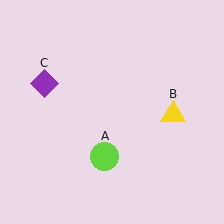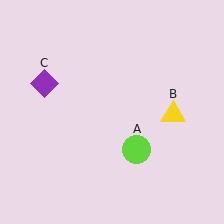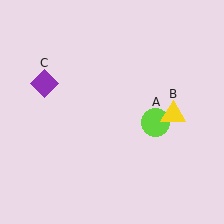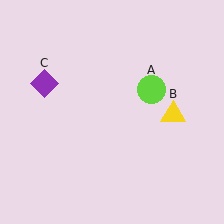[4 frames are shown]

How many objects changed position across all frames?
1 object changed position: lime circle (object A).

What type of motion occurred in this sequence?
The lime circle (object A) rotated counterclockwise around the center of the scene.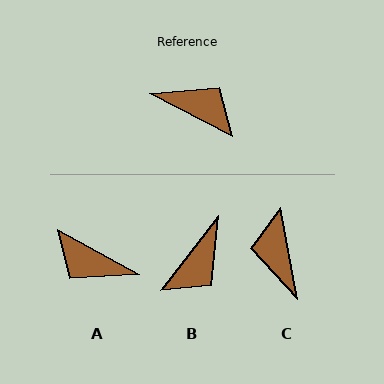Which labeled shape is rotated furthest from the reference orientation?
A, about 179 degrees away.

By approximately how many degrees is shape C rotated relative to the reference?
Approximately 128 degrees counter-clockwise.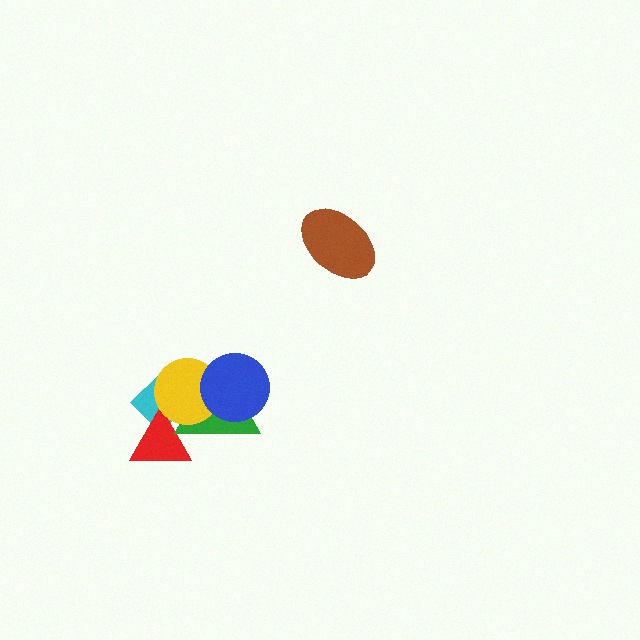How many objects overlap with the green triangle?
4 objects overlap with the green triangle.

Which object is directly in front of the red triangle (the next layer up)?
The green triangle is directly in front of the red triangle.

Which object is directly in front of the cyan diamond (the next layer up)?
The red triangle is directly in front of the cyan diamond.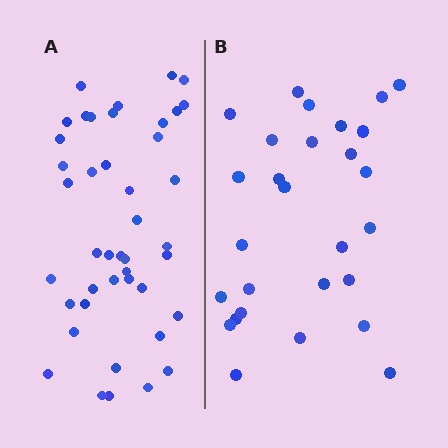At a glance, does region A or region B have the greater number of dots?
Region A (the left region) has more dots.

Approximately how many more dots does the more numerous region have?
Region A has approximately 15 more dots than region B.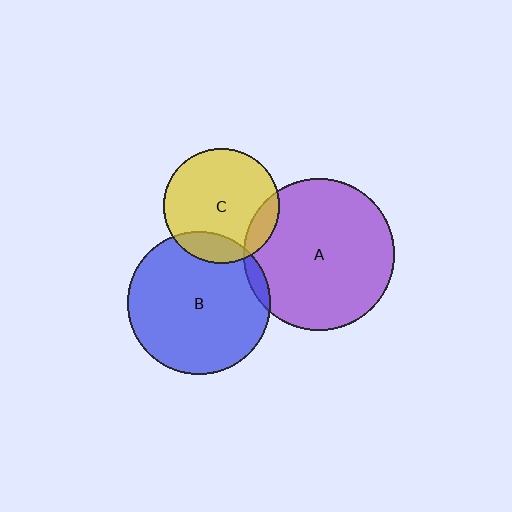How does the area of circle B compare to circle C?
Approximately 1.5 times.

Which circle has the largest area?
Circle A (purple).